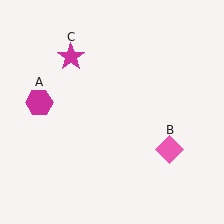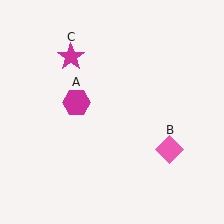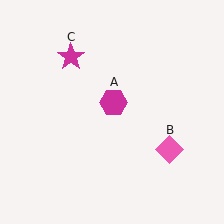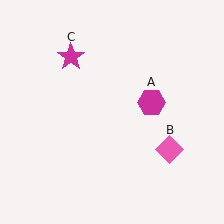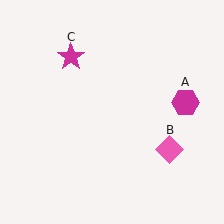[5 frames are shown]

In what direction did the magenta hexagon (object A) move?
The magenta hexagon (object A) moved right.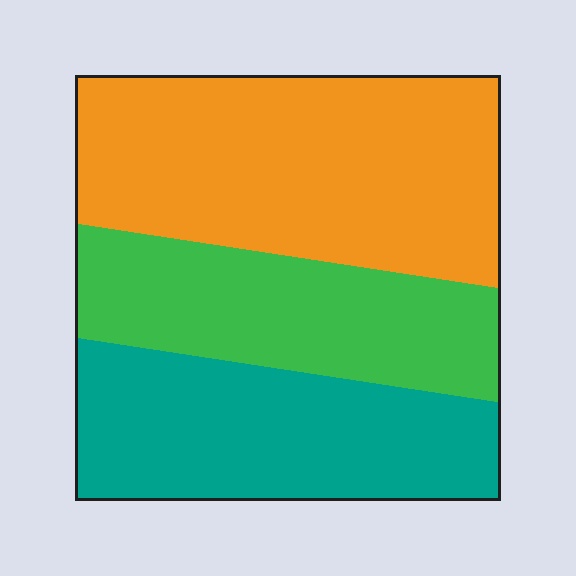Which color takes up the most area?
Orange, at roughly 40%.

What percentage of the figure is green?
Green takes up about one quarter (1/4) of the figure.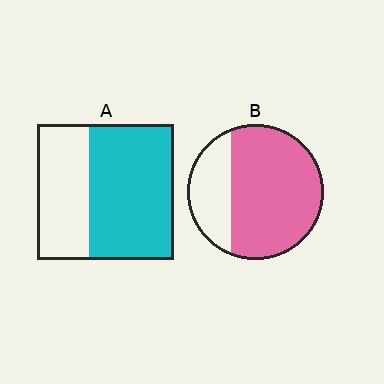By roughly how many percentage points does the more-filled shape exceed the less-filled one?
By roughly 10 percentage points (B over A).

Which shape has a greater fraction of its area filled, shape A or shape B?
Shape B.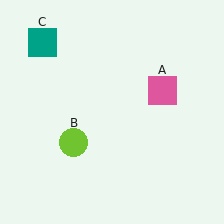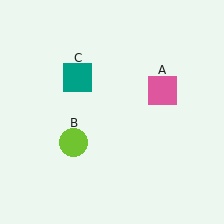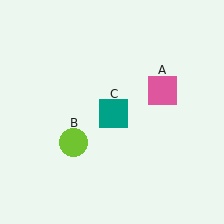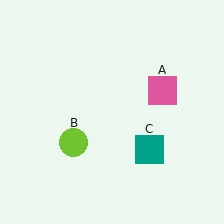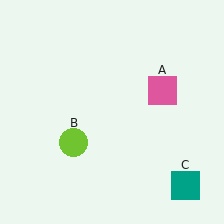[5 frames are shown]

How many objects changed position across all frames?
1 object changed position: teal square (object C).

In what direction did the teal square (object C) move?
The teal square (object C) moved down and to the right.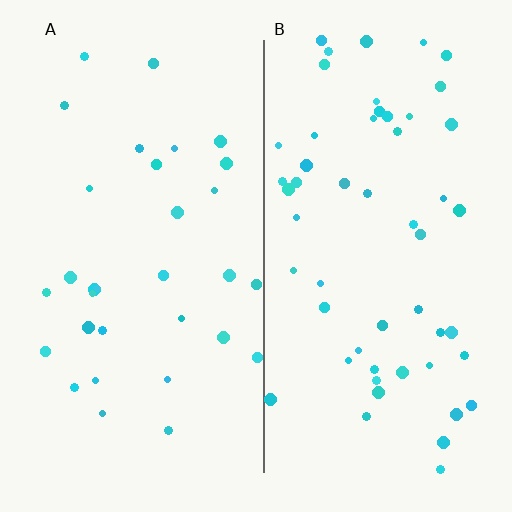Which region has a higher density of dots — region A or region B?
B (the right).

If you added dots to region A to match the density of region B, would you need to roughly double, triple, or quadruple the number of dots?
Approximately double.